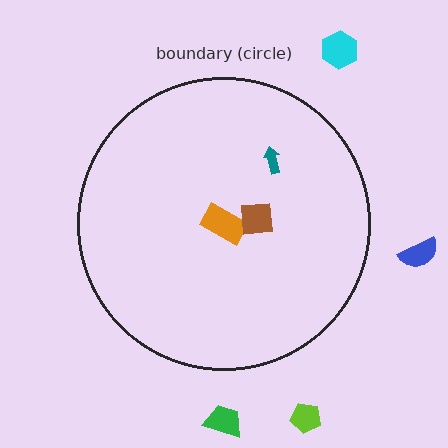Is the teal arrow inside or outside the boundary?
Inside.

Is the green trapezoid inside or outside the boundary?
Outside.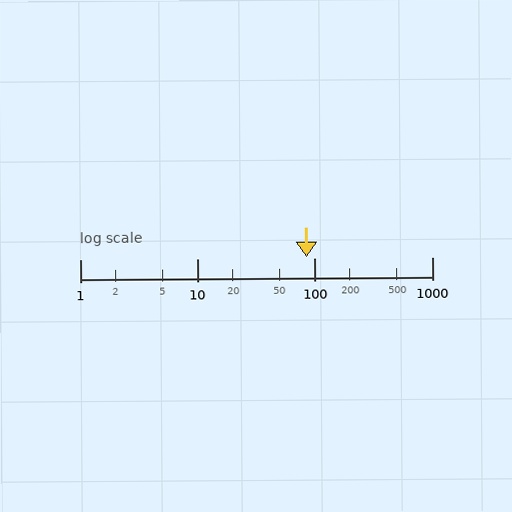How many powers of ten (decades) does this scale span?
The scale spans 3 decades, from 1 to 1000.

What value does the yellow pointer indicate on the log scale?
The pointer indicates approximately 85.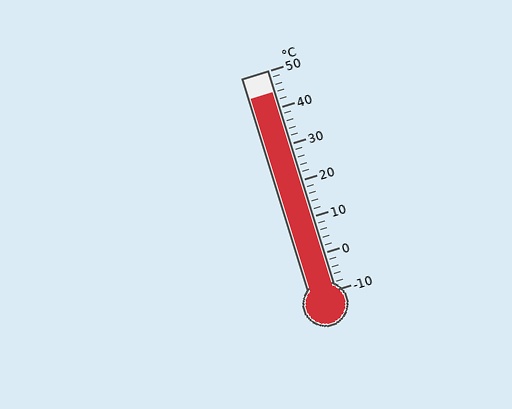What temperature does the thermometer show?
The thermometer shows approximately 44°C.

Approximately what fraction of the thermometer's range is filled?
The thermometer is filled to approximately 90% of its range.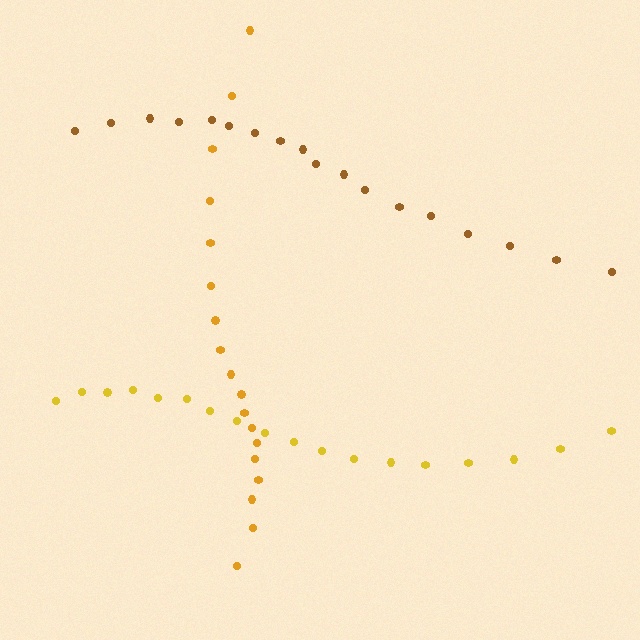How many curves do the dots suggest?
There are 3 distinct paths.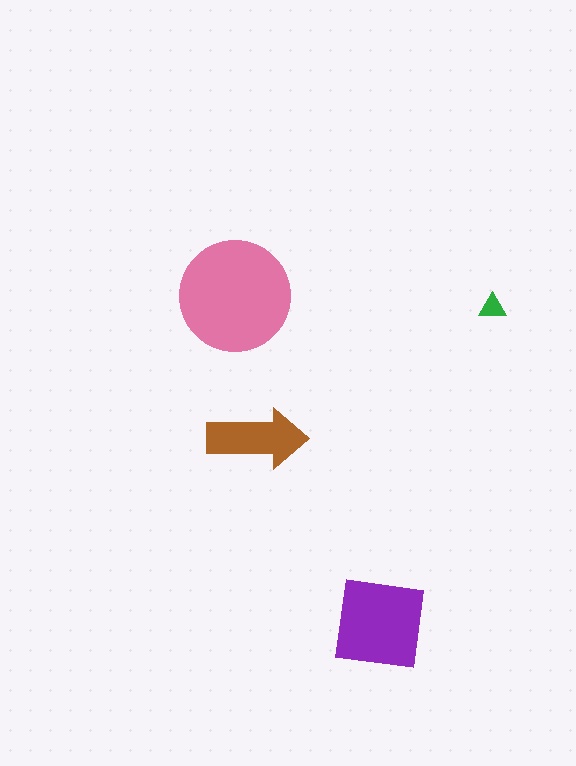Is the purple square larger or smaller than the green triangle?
Larger.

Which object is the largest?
The pink circle.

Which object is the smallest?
The green triangle.